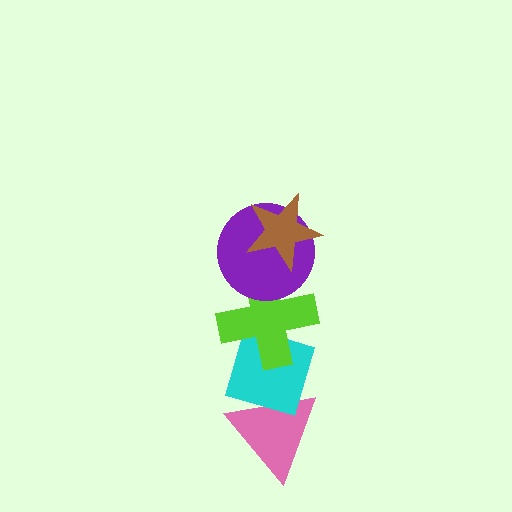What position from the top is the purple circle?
The purple circle is 2nd from the top.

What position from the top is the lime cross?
The lime cross is 3rd from the top.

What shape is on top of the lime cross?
The purple circle is on top of the lime cross.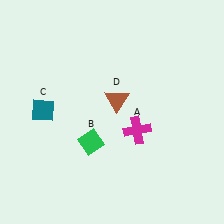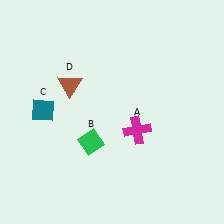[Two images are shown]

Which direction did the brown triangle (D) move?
The brown triangle (D) moved left.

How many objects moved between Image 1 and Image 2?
1 object moved between the two images.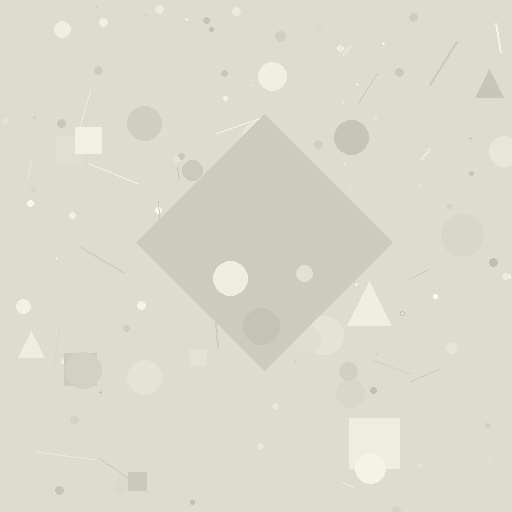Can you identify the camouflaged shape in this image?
The camouflaged shape is a diamond.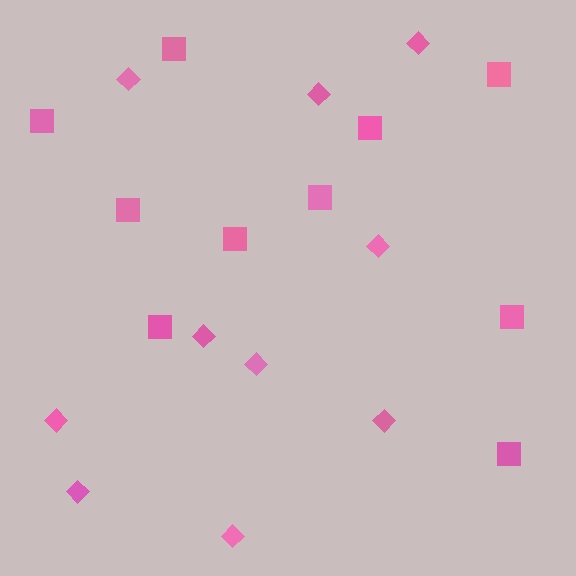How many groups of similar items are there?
There are 2 groups: one group of diamonds (10) and one group of squares (10).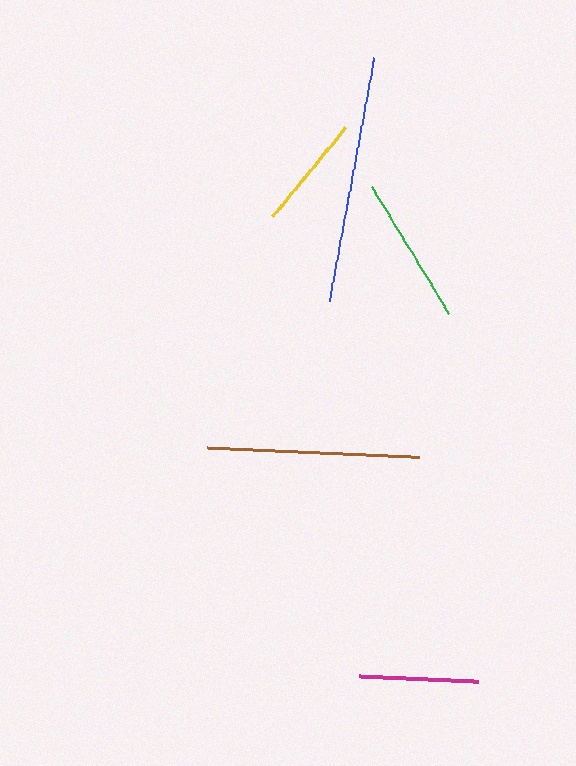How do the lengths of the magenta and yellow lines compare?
The magenta and yellow lines are approximately the same length.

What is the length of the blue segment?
The blue segment is approximately 247 pixels long.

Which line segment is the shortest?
The yellow line is the shortest at approximately 115 pixels.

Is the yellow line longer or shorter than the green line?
The green line is longer than the yellow line.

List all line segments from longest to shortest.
From longest to shortest: blue, brown, green, magenta, yellow.